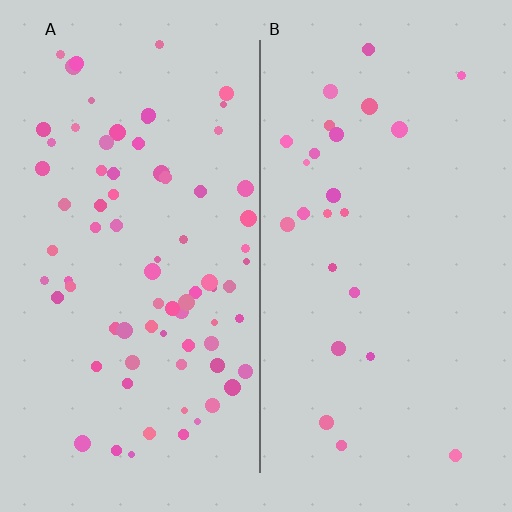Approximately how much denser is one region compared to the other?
Approximately 3.1× — region A over region B.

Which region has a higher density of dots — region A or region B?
A (the left).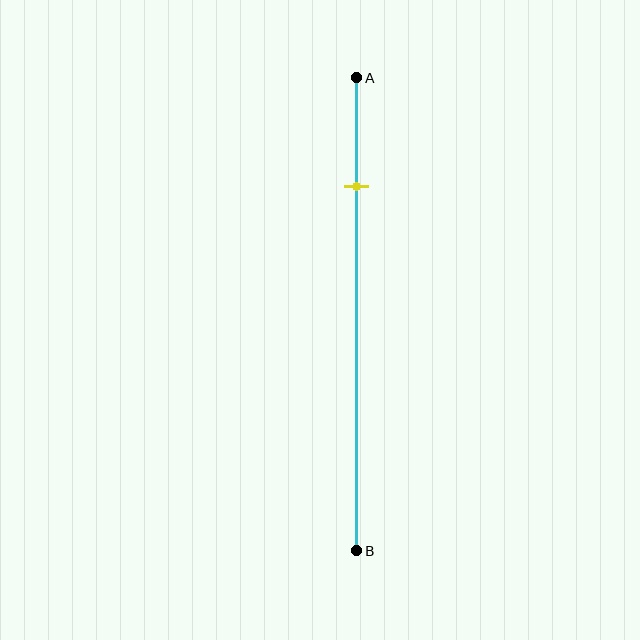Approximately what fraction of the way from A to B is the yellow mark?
The yellow mark is approximately 25% of the way from A to B.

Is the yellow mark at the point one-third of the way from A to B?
No, the mark is at about 25% from A, not at the 33% one-third point.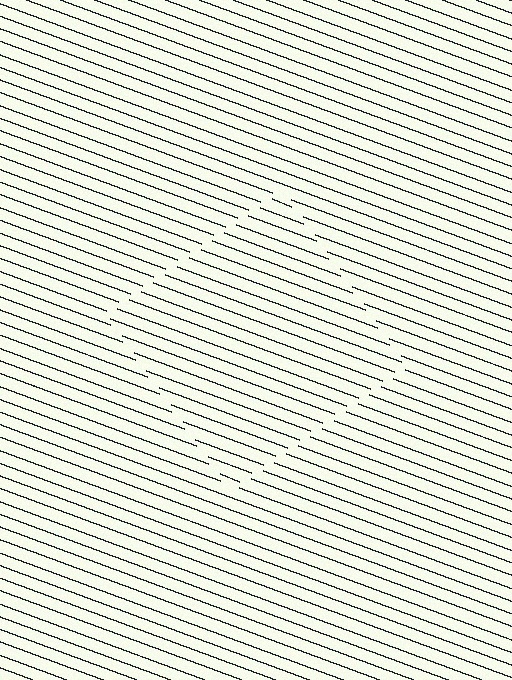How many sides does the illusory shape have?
4 sides — the line-ends trace a square.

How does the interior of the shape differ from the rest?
The interior of the shape contains the same grating, shifted by half a period — the contour is defined by the phase discontinuity where line-ends from the inner and outer gratings abut.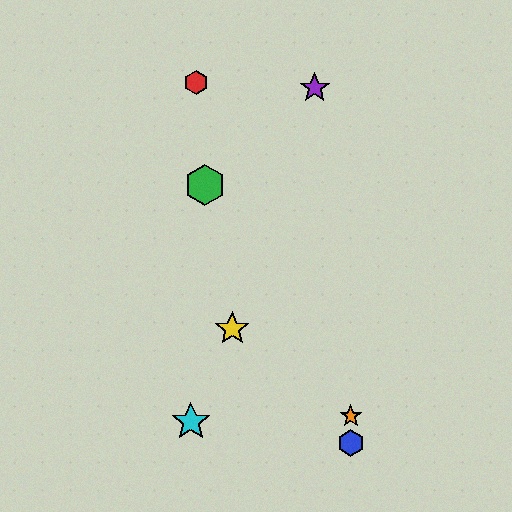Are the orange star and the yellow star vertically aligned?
No, the orange star is at x≈351 and the yellow star is at x≈232.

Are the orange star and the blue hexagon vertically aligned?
Yes, both are at x≈351.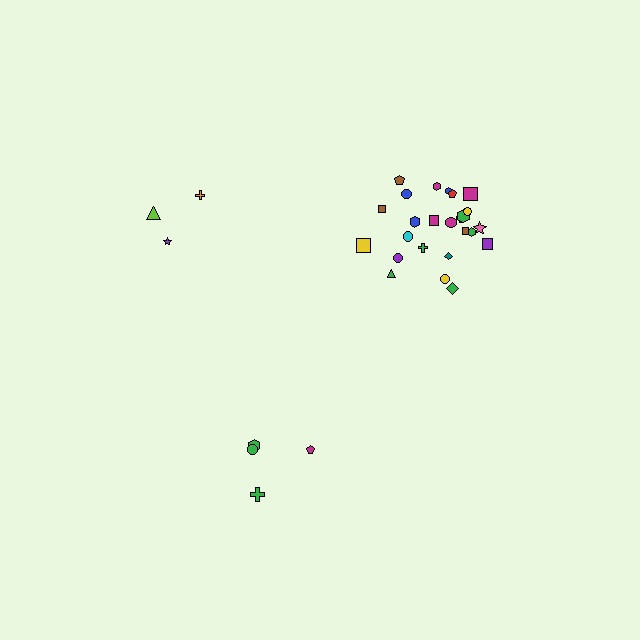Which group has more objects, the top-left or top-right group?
The top-right group.